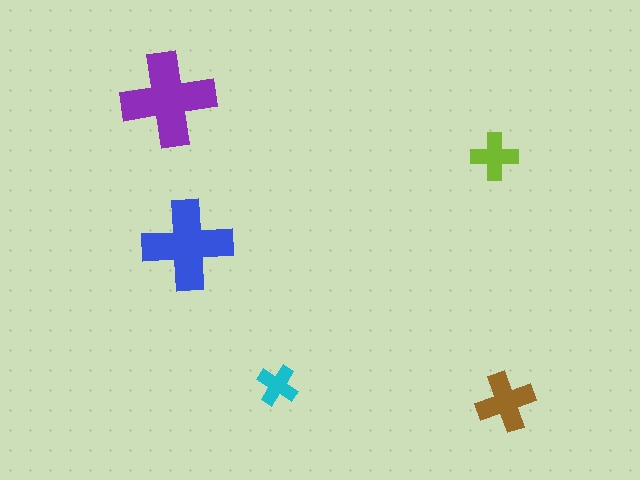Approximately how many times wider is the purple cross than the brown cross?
About 1.5 times wider.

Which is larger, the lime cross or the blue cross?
The blue one.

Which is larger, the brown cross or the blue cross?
The blue one.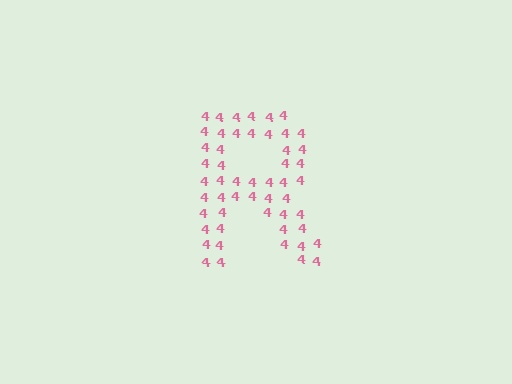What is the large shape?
The large shape is the letter R.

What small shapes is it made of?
It is made of small digit 4's.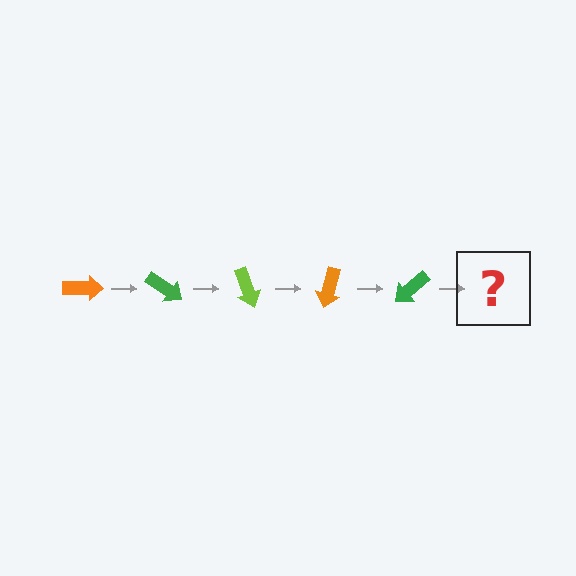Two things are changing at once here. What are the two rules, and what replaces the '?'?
The two rules are that it rotates 35 degrees each step and the color cycles through orange, green, and lime. The '?' should be a lime arrow, rotated 175 degrees from the start.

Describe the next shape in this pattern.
It should be a lime arrow, rotated 175 degrees from the start.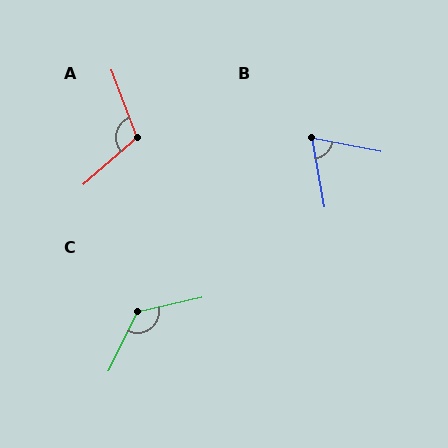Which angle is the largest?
C, at approximately 130 degrees.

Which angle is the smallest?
B, at approximately 69 degrees.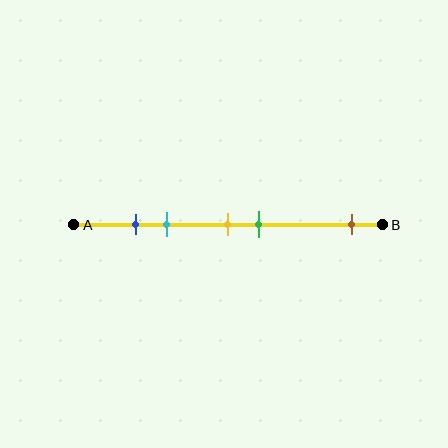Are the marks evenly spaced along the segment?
No, the marks are not evenly spaced.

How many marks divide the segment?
There are 5 marks dividing the segment.